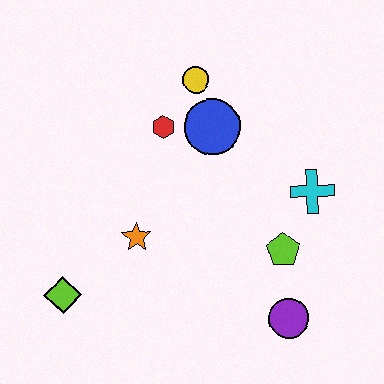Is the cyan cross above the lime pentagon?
Yes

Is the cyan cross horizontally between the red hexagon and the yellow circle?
No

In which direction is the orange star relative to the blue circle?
The orange star is below the blue circle.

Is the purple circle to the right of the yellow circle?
Yes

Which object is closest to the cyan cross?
The lime pentagon is closest to the cyan cross.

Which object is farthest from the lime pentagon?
The lime diamond is farthest from the lime pentagon.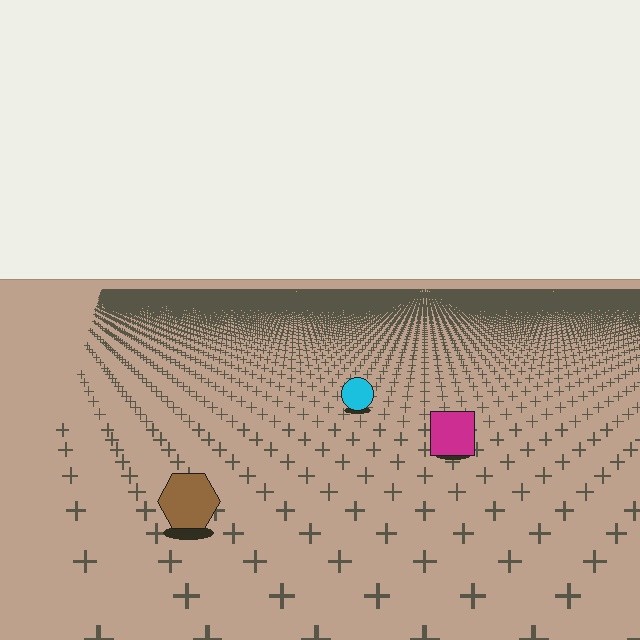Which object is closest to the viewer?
The brown hexagon is closest. The texture marks near it are larger and more spread out.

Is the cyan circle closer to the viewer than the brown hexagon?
No. The brown hexagon is closer — you can tell from the texture gradient: the ground texture is coarser near it.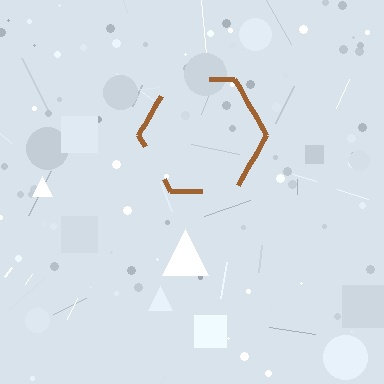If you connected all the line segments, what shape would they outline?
They would outline a hexagon.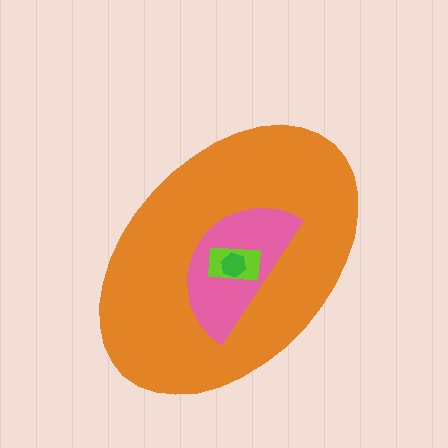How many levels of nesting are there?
4.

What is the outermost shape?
The orange ellipse.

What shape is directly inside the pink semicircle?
The lime rectangle.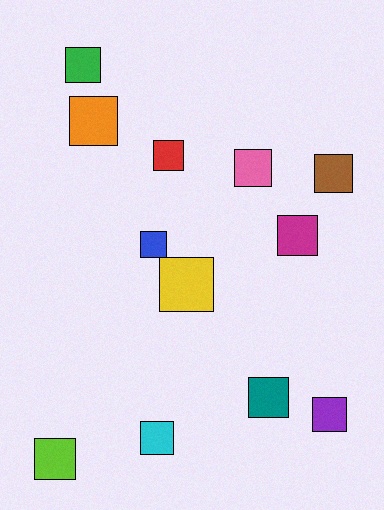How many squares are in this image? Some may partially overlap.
There are 12 squares.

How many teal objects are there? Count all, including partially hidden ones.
There is 1 teal object.